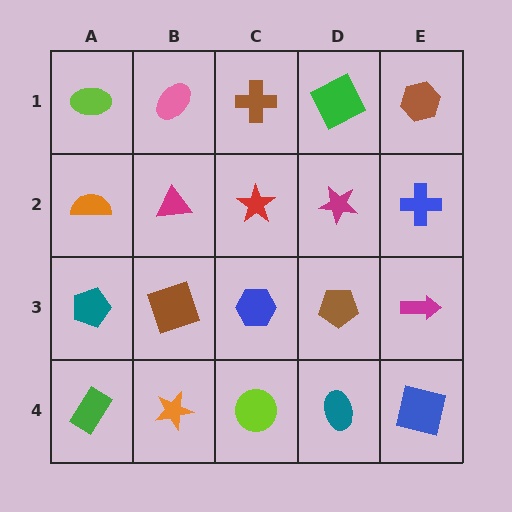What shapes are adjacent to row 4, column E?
A magenta arrow (row 3, column E), a teal ellipse (row 4, column D).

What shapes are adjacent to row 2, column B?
A pink ellipse (row 1, column B), a brown square (row 3, column B), an orange semicircle (row 2, column A), a red star (row 2, column C).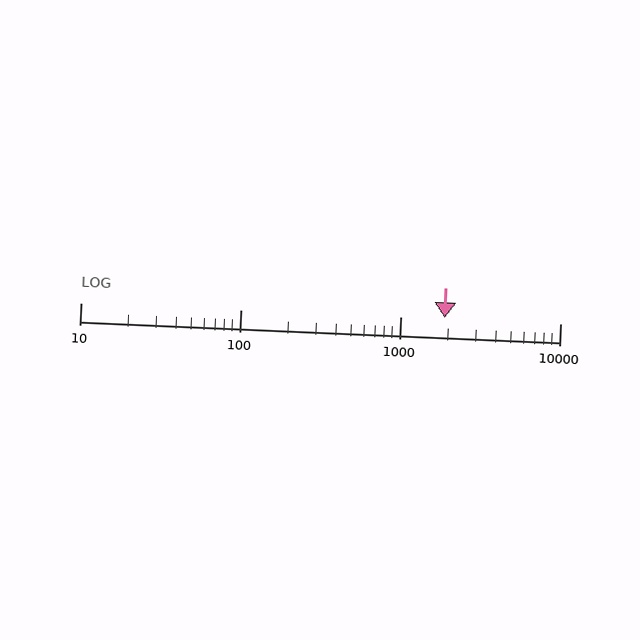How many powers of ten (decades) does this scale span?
The scale spans 3 decades, from 10 to 10000.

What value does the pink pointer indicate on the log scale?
The pointer indicates approximately 1900.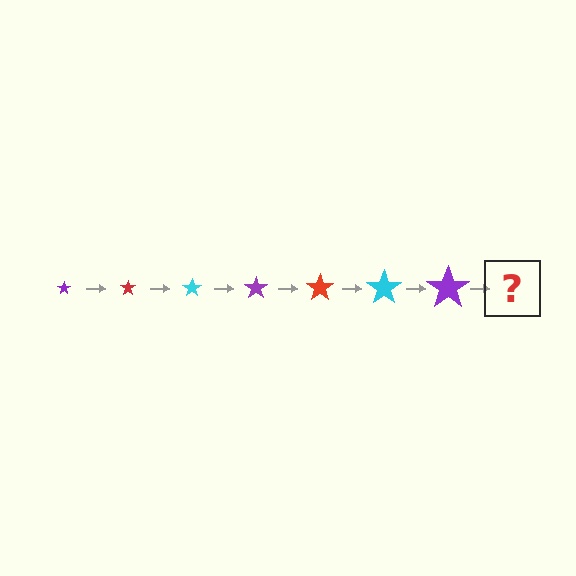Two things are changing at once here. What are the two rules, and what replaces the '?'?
The two rules are that the star grows larger each step and the color cycles through purple, red, and cyan. The '?' should be a red star, larger than the previous one.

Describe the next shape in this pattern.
It should be a red star, larger than the previous one.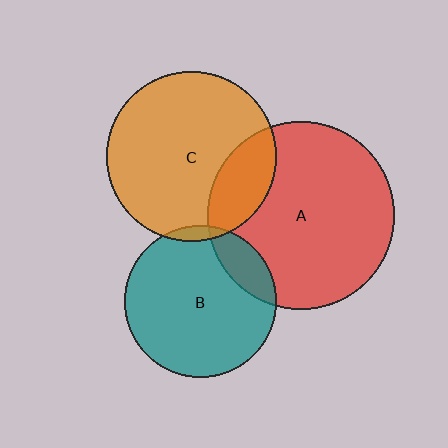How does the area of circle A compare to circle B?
Approximately 1.5 times.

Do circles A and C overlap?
Yes.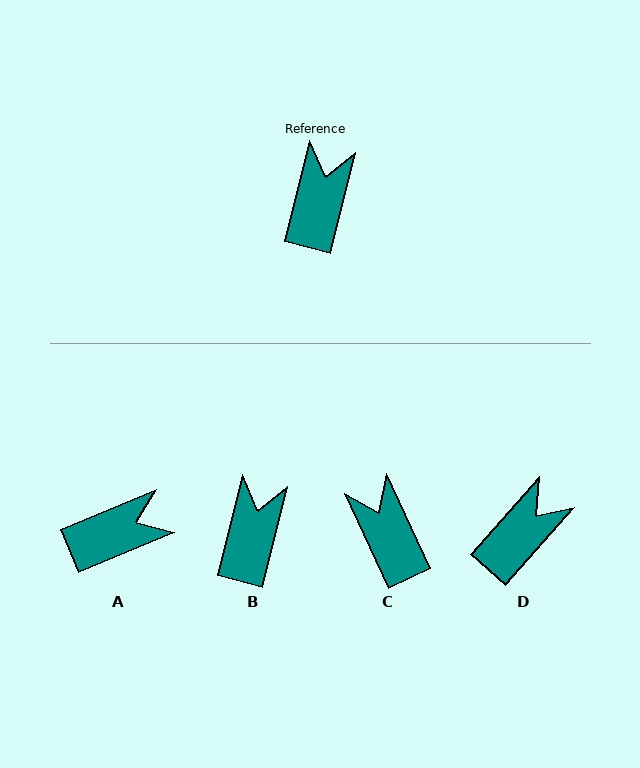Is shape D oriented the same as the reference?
No, it is off by about 27 degrees.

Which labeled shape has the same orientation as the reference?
B.